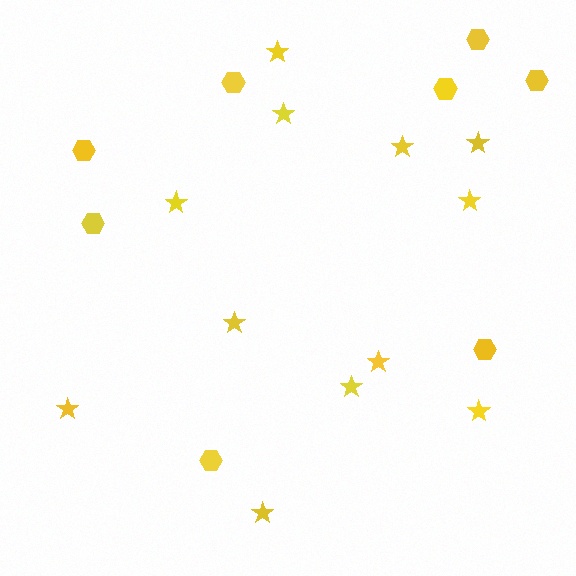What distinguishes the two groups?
There are 2 groups: one group of hexagons (8) and one group of stars (12).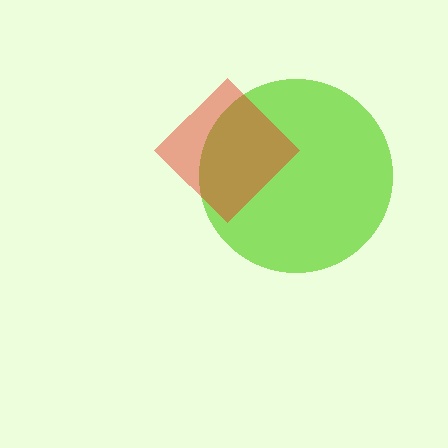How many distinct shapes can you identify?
There are 2 distinct shapes: a lime circle, a red diamond.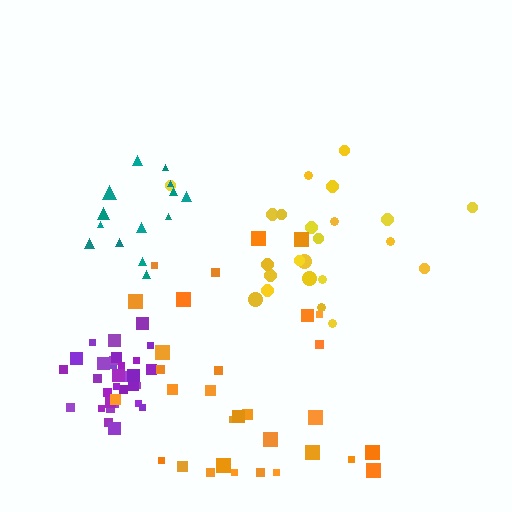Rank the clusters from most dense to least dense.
purple, teal, yellow, orange.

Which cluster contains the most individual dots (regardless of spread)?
Purple (32).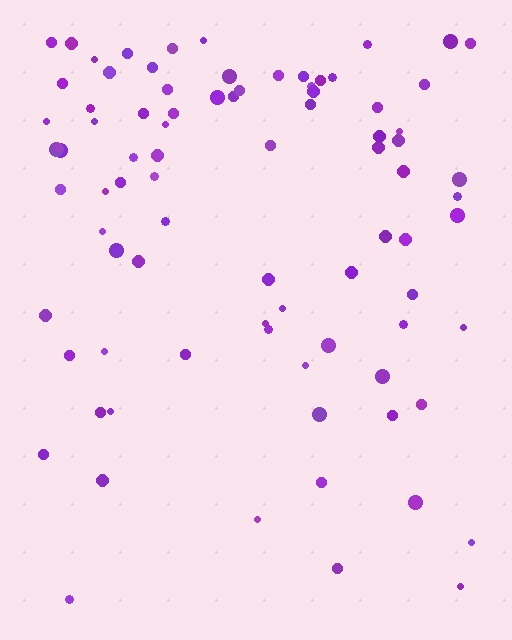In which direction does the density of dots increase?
From bottom to top, with the top side densest.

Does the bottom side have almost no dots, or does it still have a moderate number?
Still a moderate number, just noticeably fewer than the top.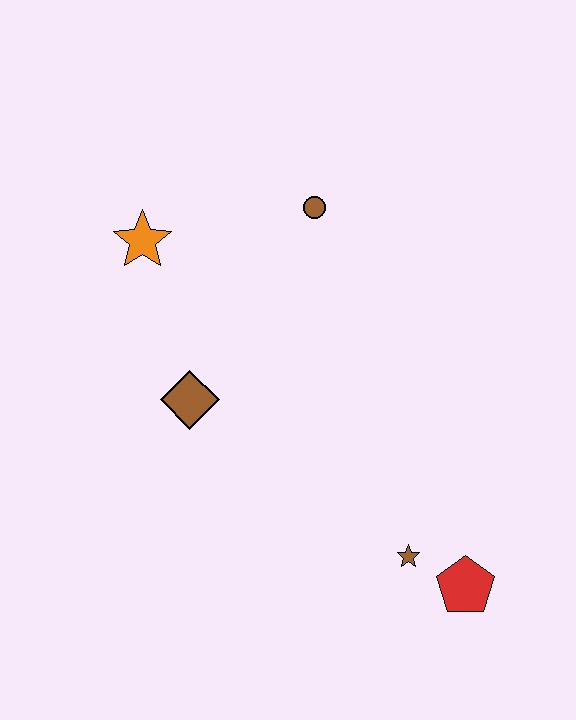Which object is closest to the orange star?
The brown diamond is closest to the orange star.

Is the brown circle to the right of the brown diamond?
Yes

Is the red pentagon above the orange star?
No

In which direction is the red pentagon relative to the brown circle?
The red pentagon is below the brown circle.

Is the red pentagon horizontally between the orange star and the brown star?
No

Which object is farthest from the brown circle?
The red pentagon is farthest from the brown circle.